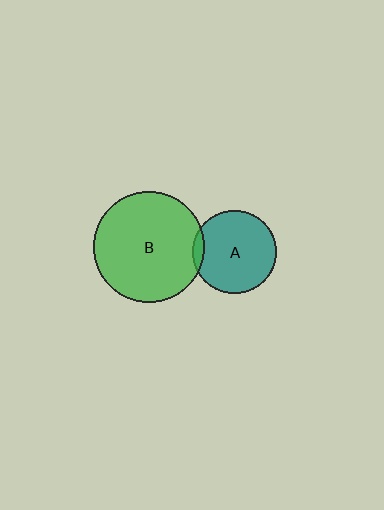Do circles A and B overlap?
Yes.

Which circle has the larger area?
Circle B (green).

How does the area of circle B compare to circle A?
Approximately 1.8 times.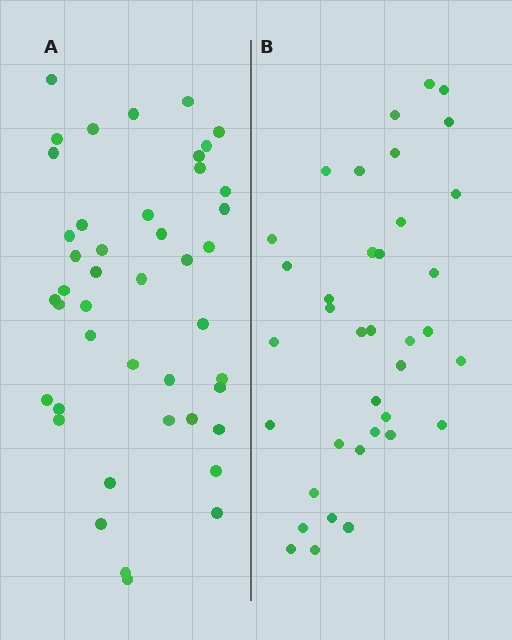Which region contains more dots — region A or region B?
Region A (the left region) has more dots.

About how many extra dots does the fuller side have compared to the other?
Region A has roughly 8 or so more dots than region B.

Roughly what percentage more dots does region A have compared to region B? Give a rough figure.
About 20% more.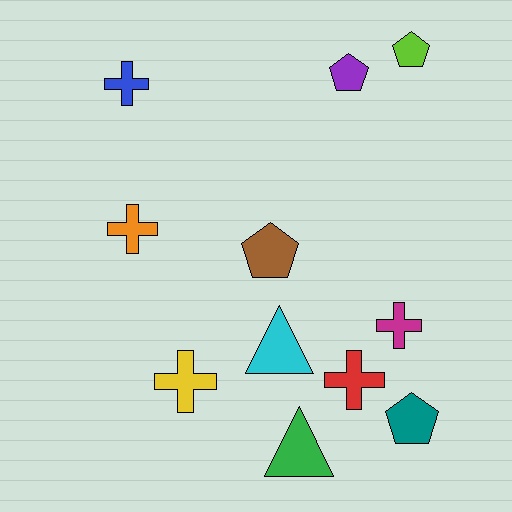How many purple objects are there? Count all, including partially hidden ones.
There is 1 purple object.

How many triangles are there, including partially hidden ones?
There are 2 triangles.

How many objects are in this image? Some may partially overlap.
There are 11 objects.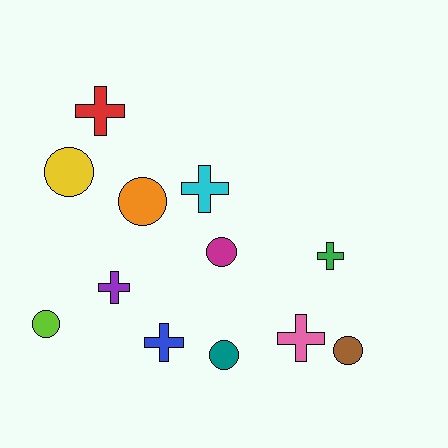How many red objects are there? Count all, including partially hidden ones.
There is 1 red object.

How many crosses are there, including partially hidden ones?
There are 6 crosses.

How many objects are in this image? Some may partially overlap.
There are 12 objects.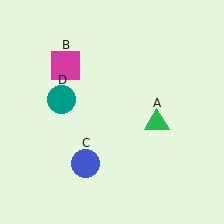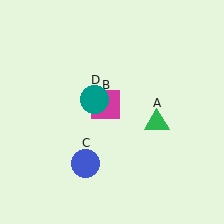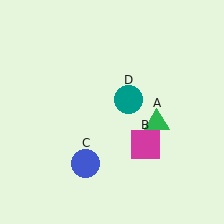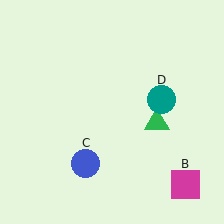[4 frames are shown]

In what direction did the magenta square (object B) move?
The magenta square (object B) moved down and to the right.